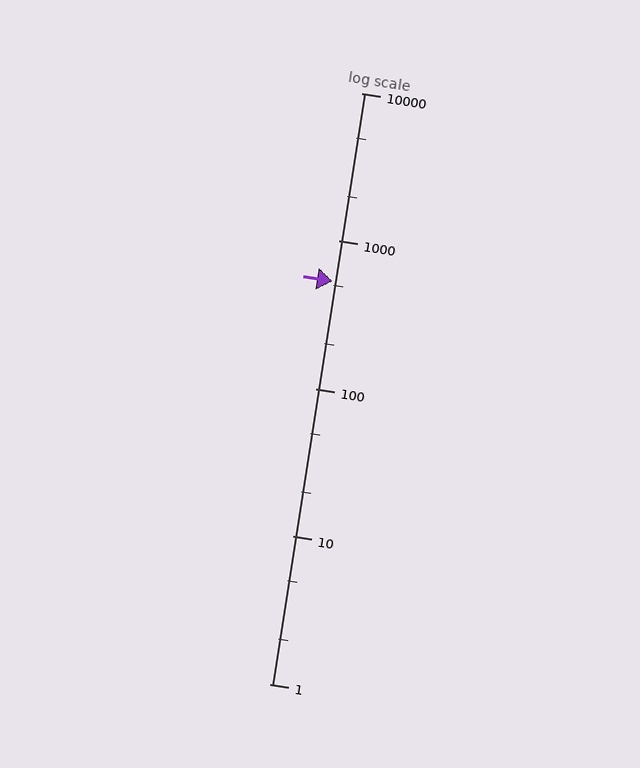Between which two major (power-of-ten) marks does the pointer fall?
The pointer is between 100 and 1000.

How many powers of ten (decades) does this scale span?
The scale spans 4 decades, from 1 to 10000.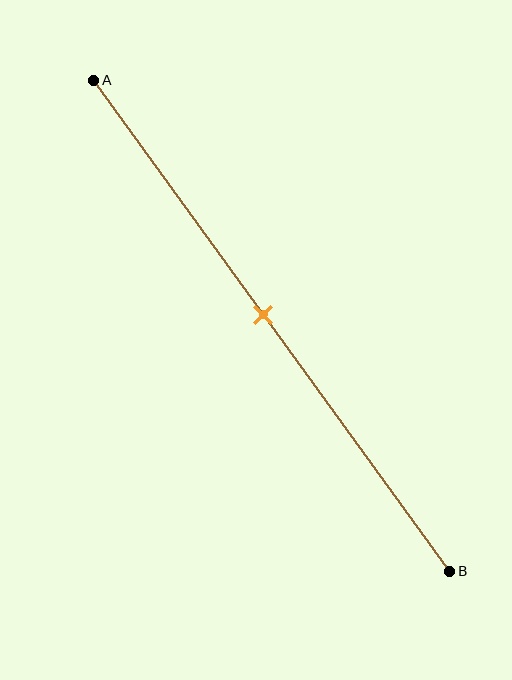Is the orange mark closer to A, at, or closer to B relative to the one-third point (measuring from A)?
The orange mark is closer to point B than the one-third point of segment AB.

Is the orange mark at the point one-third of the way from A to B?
No, the mark is at about 50% from A, not at the 33% one-third point.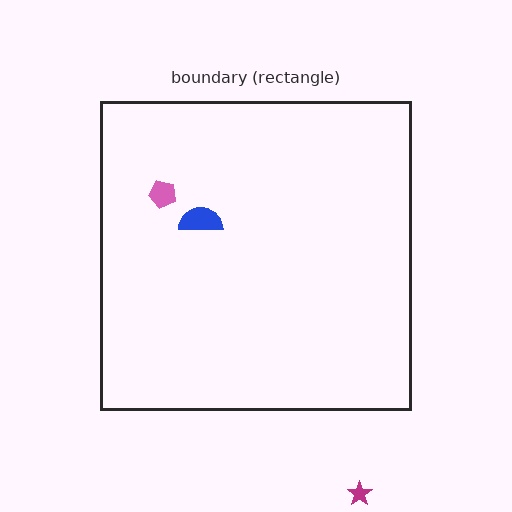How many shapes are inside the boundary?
2 inside, 1 outside.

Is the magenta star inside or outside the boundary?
Outside.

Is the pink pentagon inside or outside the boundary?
Inside.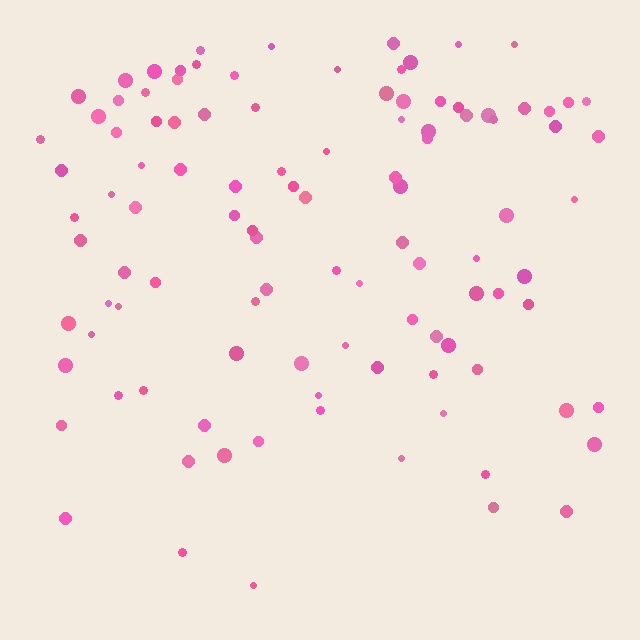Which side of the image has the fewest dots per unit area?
The bottom.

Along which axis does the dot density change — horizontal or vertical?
Vertical.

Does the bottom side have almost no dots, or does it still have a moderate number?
Still a moderate number, just noticeably fewer than the top.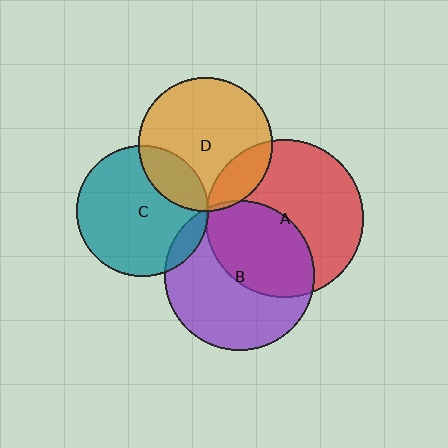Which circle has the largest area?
Circle A (red).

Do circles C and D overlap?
Yes.